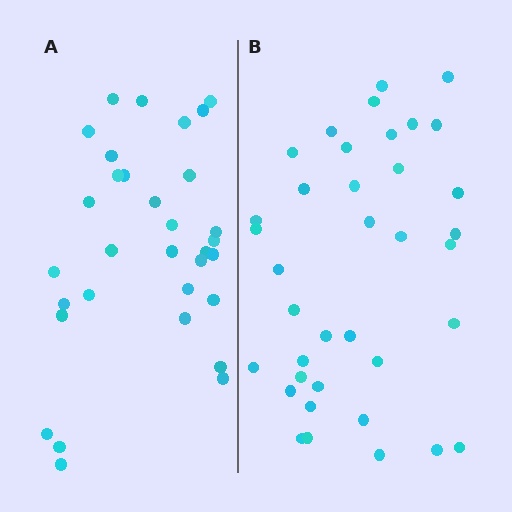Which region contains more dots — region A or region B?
Region B (the right region) has more dots.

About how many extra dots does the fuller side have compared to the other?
Region B has about 5 more dots than region A.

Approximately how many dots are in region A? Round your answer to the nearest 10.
About 30 dots. (The exact count is 32, which rounds to 30.)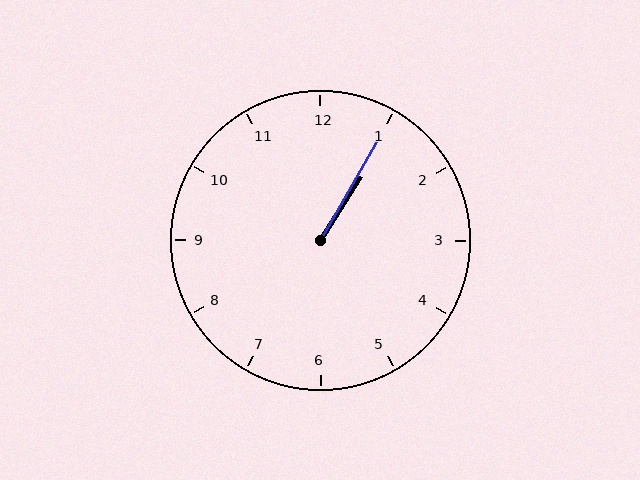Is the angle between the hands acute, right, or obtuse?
It is acute.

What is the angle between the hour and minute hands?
Approximately 2 degrees.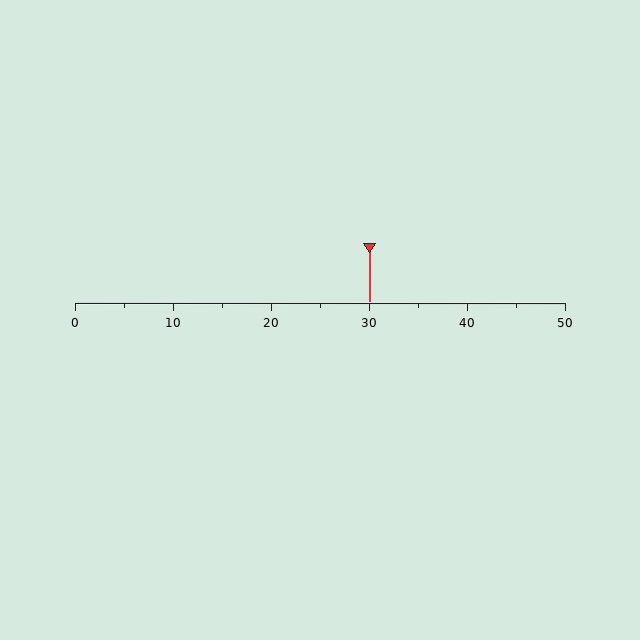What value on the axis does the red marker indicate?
The marker indicates approximately 30.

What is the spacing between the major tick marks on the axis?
The major ticks are spaced 10 apart.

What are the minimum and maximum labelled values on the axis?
The axis runs from 0 to 50.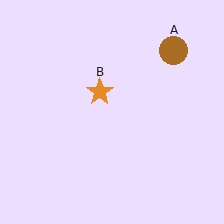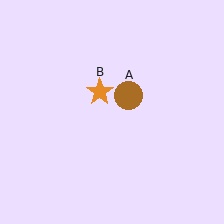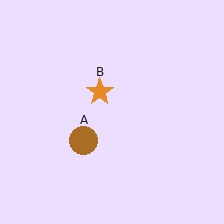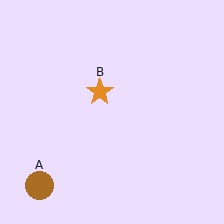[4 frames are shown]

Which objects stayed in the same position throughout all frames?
Orange star (object B) remained stationary.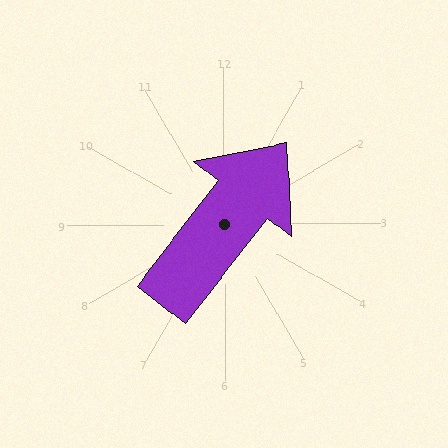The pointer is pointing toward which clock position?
Roughly 1 o'clock.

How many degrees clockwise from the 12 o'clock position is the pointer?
Approximately 38 degrees.